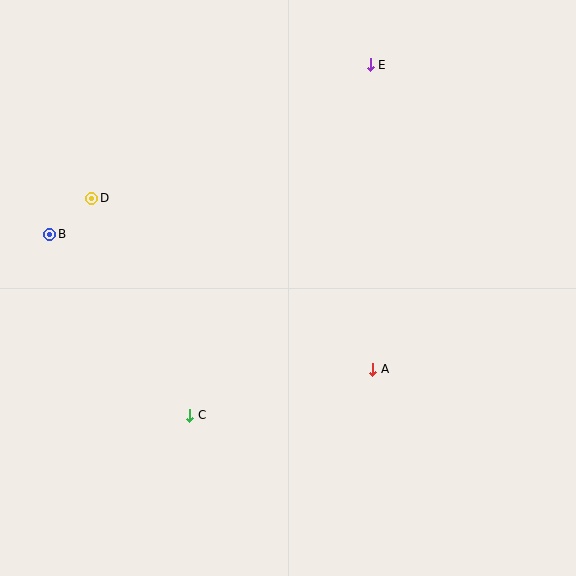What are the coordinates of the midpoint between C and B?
The midpoint between C and B is at (120, 325).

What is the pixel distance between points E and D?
The distance between E and D is 309 pixels.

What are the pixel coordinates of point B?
Point B is at (50, 234).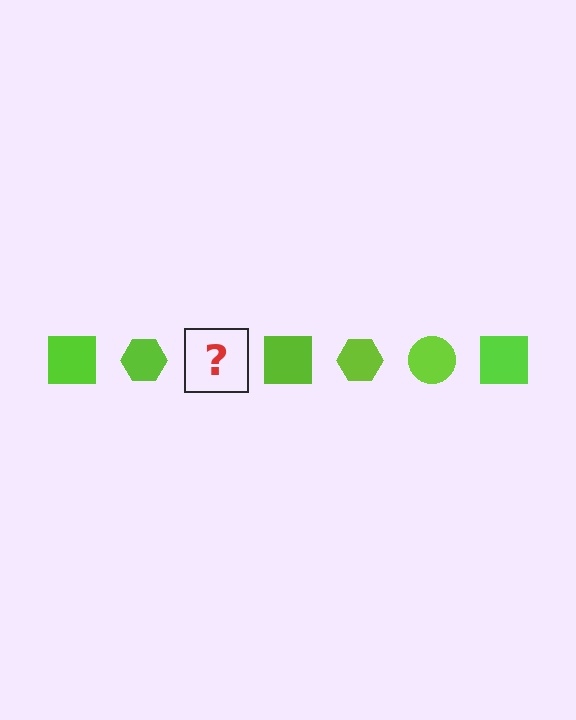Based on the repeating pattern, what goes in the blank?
The blank should be a lime circle.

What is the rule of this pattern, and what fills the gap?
The rule is that the pattern cycles through square, hexagon, circle shapes in lime. The gap should be filled with a lime circle.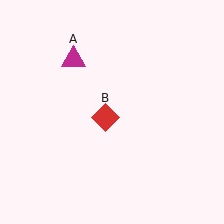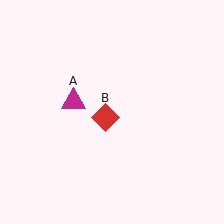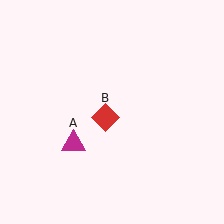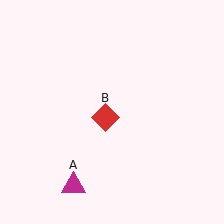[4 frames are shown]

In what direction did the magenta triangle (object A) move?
The magenta triangle (object A) moved down.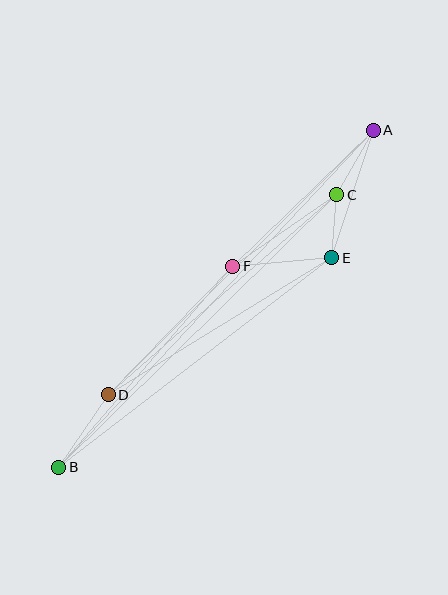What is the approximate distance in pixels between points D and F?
The distance between D and F is approximately 179 pixels.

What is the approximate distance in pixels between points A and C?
The distance between A and C is approximately 74 pixels.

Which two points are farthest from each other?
Points A and B are farthest from each other.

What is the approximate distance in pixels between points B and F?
The distance between B and F is approximately 266 pixels.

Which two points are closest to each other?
Points C and E are closest to each other.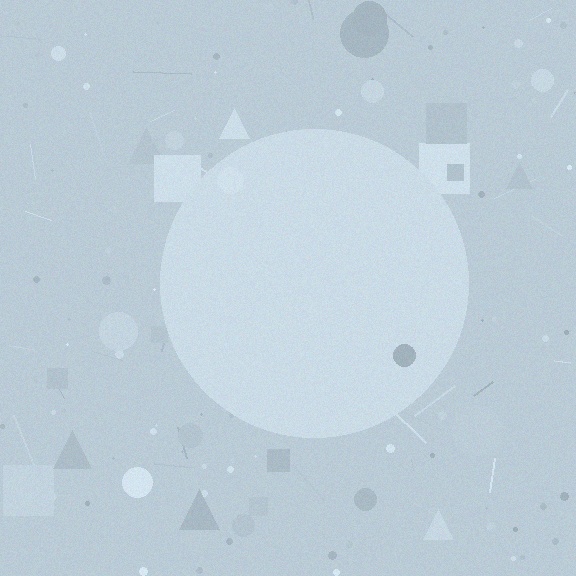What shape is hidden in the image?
A circle is hidden in the image.